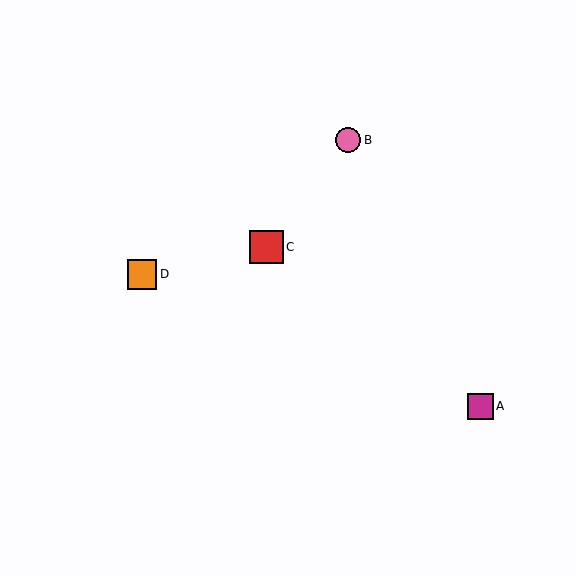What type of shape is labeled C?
Shape C is a red square.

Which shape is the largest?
The red square (labeled C) is the largest.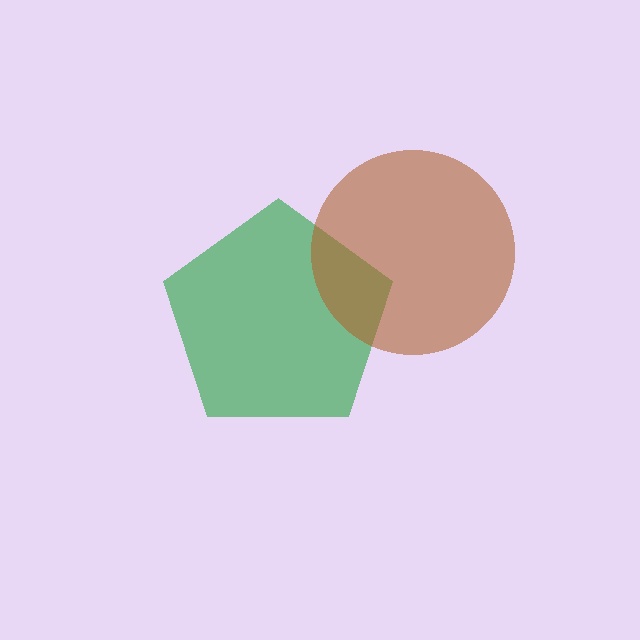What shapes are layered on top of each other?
The layered shapes are: a green pentagon, a brown circle.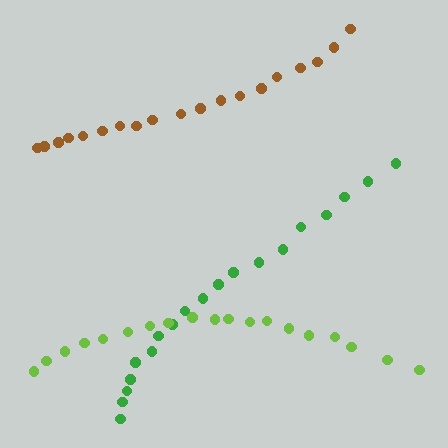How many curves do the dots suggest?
There are 3 distinct paths.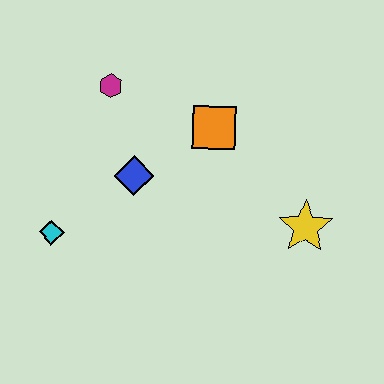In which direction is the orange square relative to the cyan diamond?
The orange square is to the right of the cyan diamond.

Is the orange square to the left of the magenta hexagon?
No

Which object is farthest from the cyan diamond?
The yellow star is farthest from the cyan diamond.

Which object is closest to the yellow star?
The orange square is closest to the yellow star.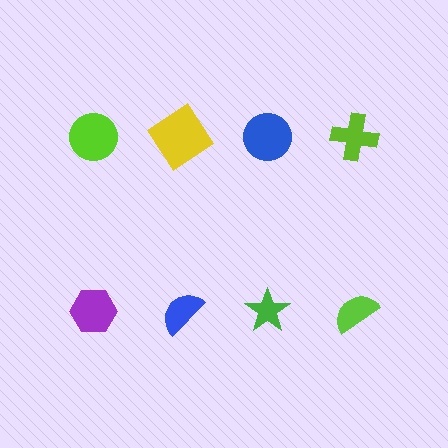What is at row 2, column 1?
A purple hexagon.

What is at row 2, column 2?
A blue semicircle.